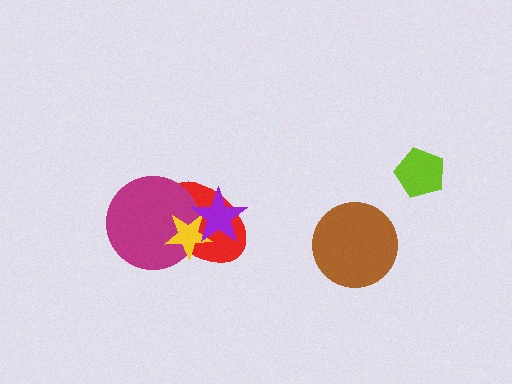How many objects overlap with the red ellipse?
3 objects overlap with the red ellipse.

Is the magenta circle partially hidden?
Yes, it is partially covered by another shape.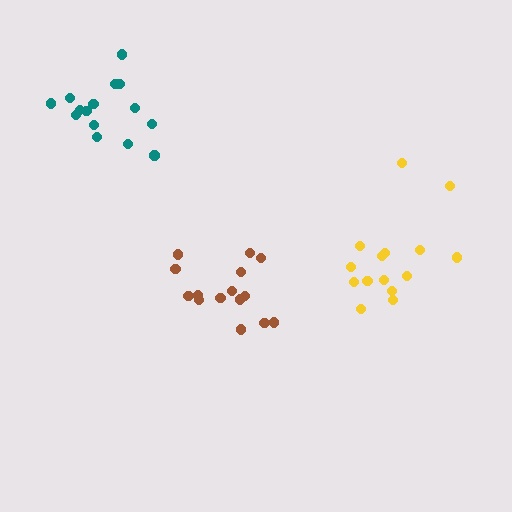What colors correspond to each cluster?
The clusters are colored: yellow, brown, teal.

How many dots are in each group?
Group 1: 15 dots, Group 2: 15 dots, Group 3: 15 dots (45 total).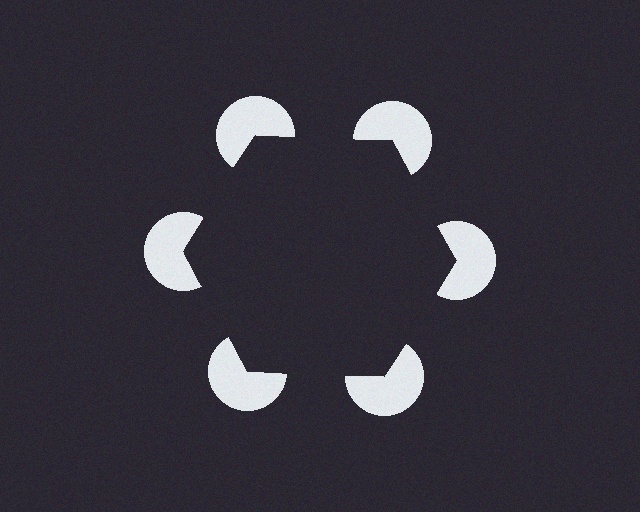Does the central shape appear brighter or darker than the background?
It typically appears slightly darker than the background, even though no actual brightness change is drawn.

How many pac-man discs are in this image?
There are 6 — one at each vertex of the illusory hexagon.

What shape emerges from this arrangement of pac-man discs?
An illusory hexagon — its edges are inferred from the aligned wedge cuts in the pac-man discs, not physically drawn.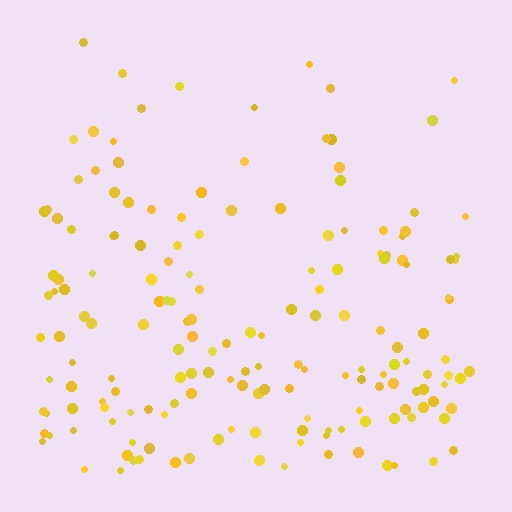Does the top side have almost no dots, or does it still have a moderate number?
Still a moderate number, just noticeably fewer than the bottom.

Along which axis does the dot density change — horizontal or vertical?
Vertical.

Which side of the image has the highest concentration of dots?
The bottom.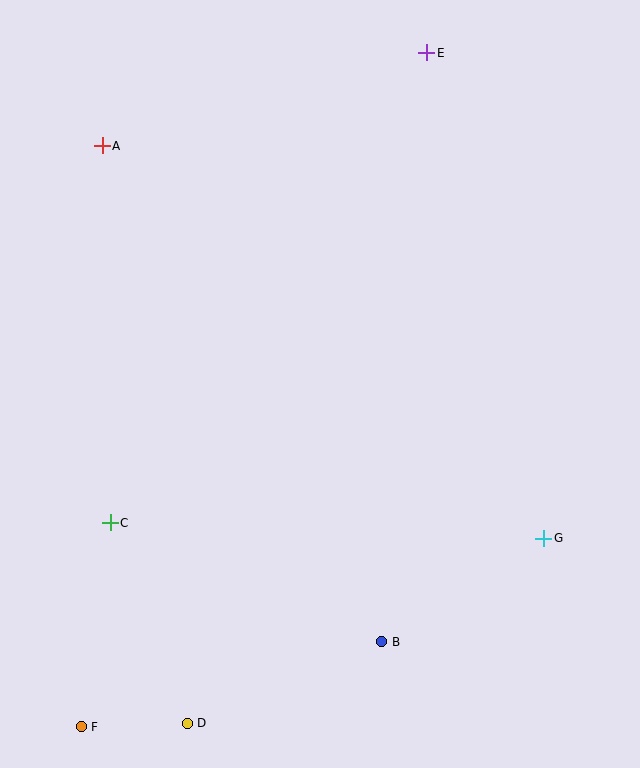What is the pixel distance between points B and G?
The distance between B and G is 193 pixels.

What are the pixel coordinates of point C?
Point C is at (110, 523).